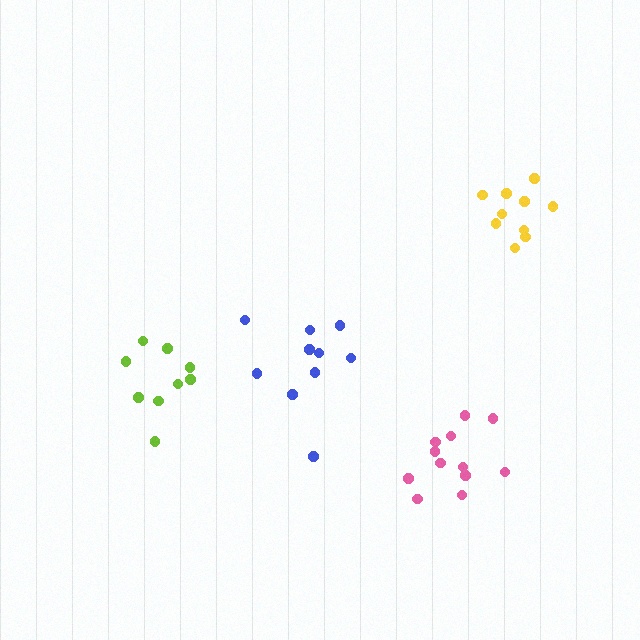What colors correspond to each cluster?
The clusters are colored: pink, blue, lime, yellow.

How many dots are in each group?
Group 1: 12 dots, Group 2: 10 dots, Group 3: 9 dots, Group 4: 10 dots (41 total).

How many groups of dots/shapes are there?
There are 4 groups.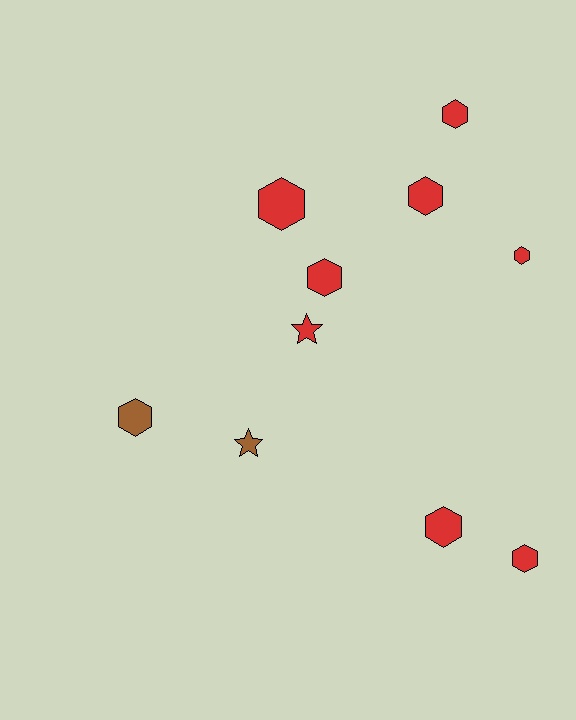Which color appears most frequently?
Red, with 8 objects.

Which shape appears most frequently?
Hexagon, with 8 objects.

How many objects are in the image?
There are 10 objects.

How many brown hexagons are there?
There is 1 brown hexagon.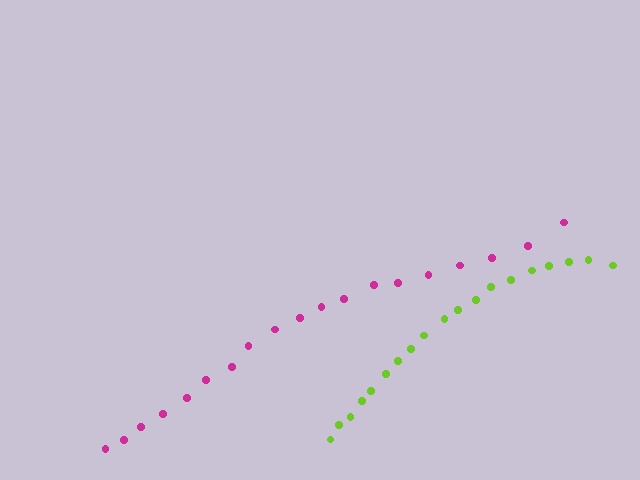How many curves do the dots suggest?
There are 2 distinct paths.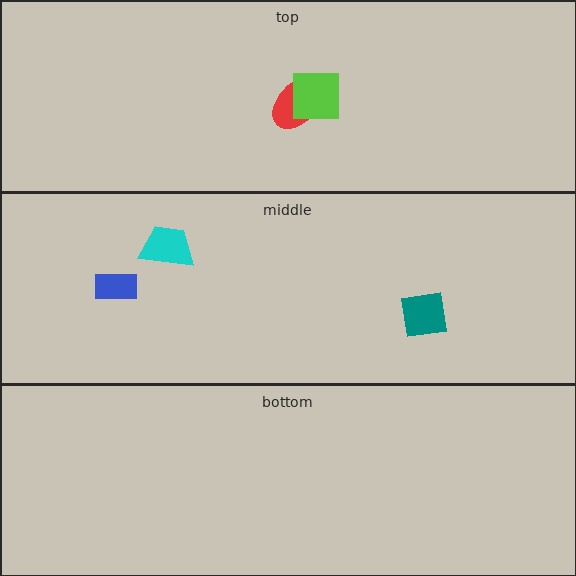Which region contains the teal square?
The middle region.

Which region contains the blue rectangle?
The middle region.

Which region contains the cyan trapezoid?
The middle region.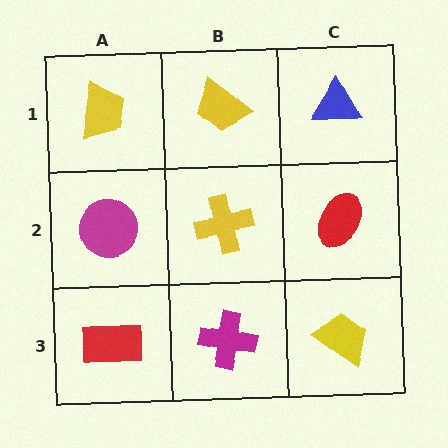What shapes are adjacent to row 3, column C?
A red ellipse (row 2, column C), a magenta cross (row 3, column B).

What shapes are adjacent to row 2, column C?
A blue triangle (row 1, column C), a yellow trapezoid (row 3, column C), a yellow cross (row 2, column B).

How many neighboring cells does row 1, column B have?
3.